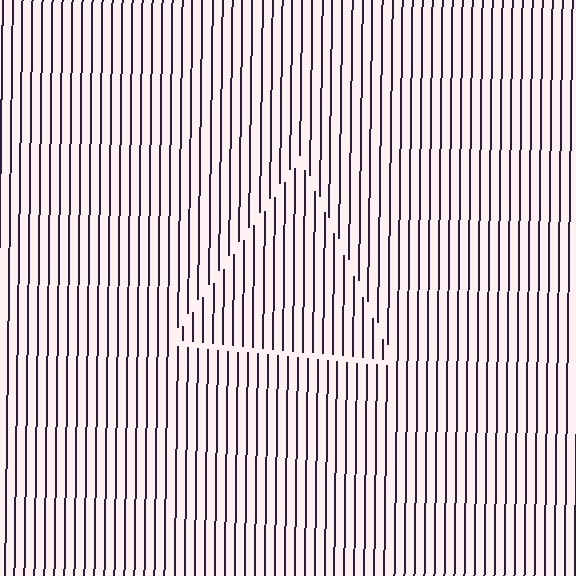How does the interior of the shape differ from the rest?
The interior of the shape contains the same grating, shifted by half a period — the contour is defined by the phase discontinuity where line-ends from the inner and outer gratings abut.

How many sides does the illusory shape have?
3 sides — the line-ends trace a triangle.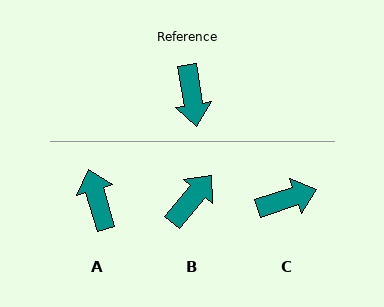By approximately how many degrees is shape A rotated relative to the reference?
Approximately 173 degrees clockwise.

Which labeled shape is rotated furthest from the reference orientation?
A, about 173 degrees away.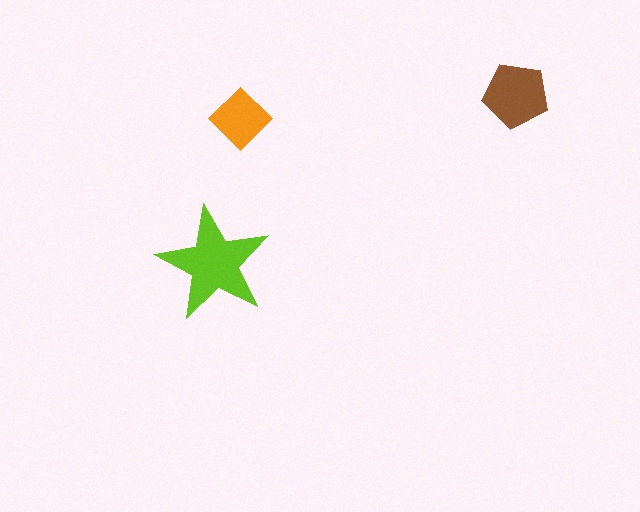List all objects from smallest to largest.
The orange diamond, the brown pentagon, the lime star.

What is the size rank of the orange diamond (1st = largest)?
3rd.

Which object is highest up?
The brown pentagon is topmost.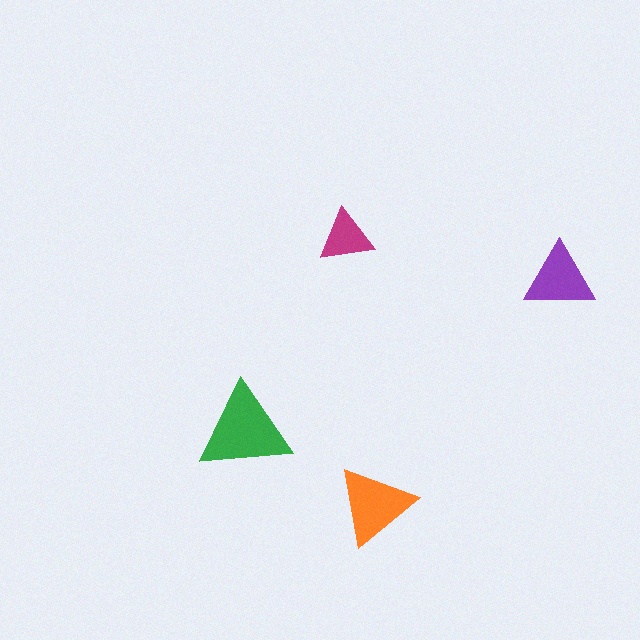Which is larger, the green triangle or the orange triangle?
The green one.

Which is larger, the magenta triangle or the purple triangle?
The purple one.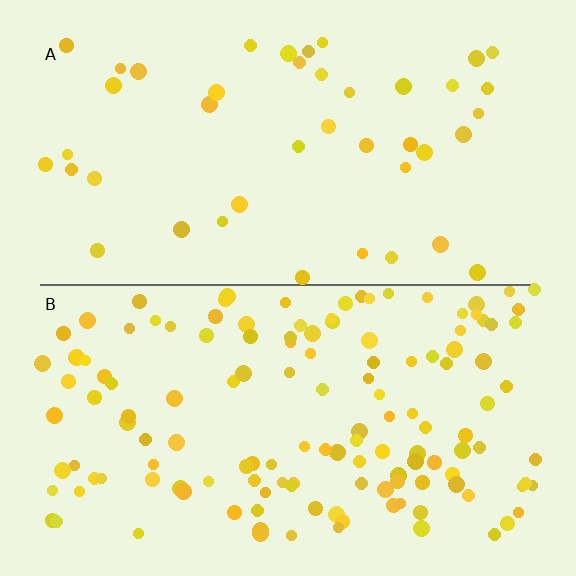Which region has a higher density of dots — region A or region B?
B (the bottom).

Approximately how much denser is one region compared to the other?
Approximately 3.2× — region B over region A.